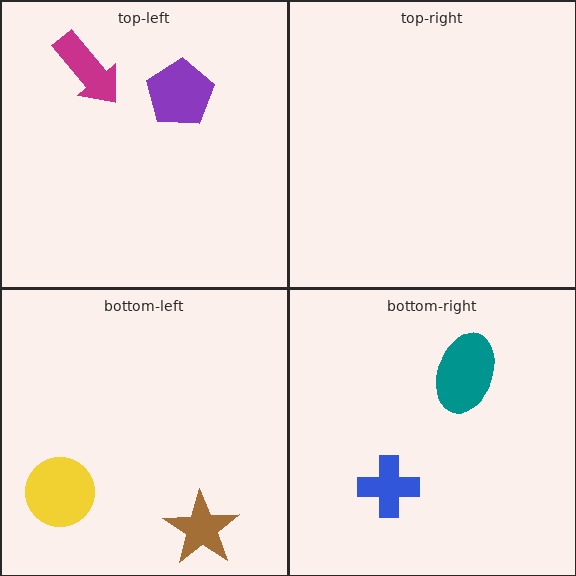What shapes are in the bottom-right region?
The blue cross, the teal ellipse.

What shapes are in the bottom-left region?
The yellow circle, the brown star.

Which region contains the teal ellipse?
The bottom-right region.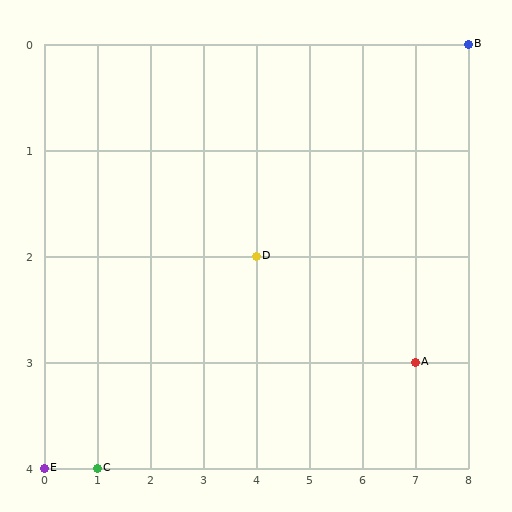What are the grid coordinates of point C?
Point C is at grid coordinates (1, 4).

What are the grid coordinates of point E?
Point E is at grid coordinates (0, 4).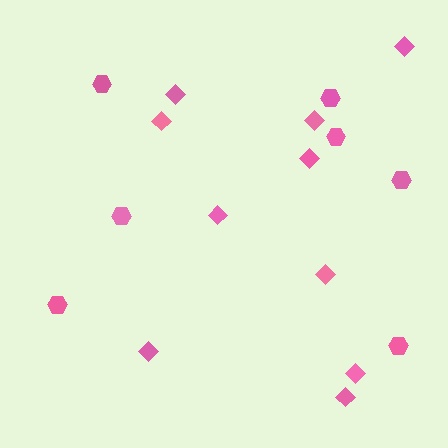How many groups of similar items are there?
There are 2 groups: one group of hexagons (7) and one group of diamonds (10).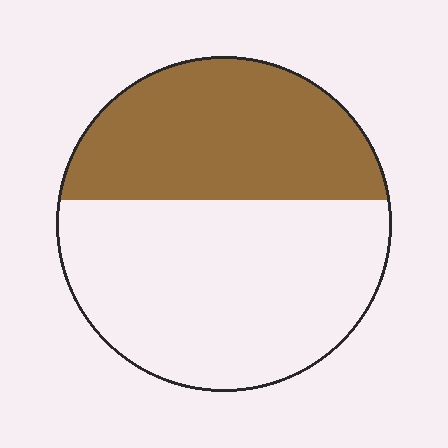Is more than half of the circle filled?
No.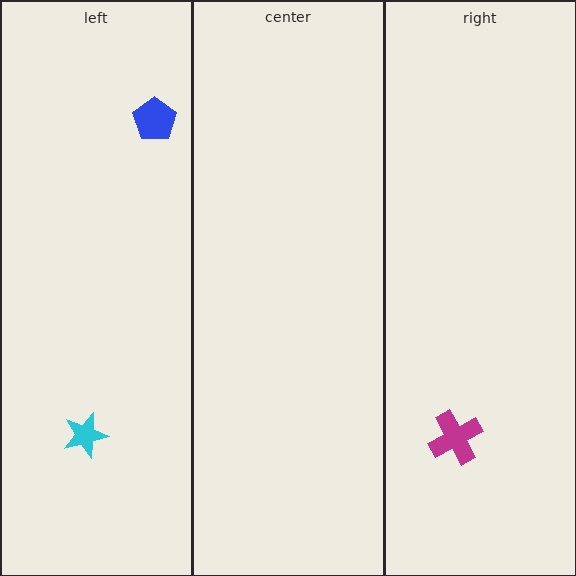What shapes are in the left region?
The cyan star, the blue pentagon.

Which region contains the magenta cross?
The right region.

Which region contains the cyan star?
The left region.